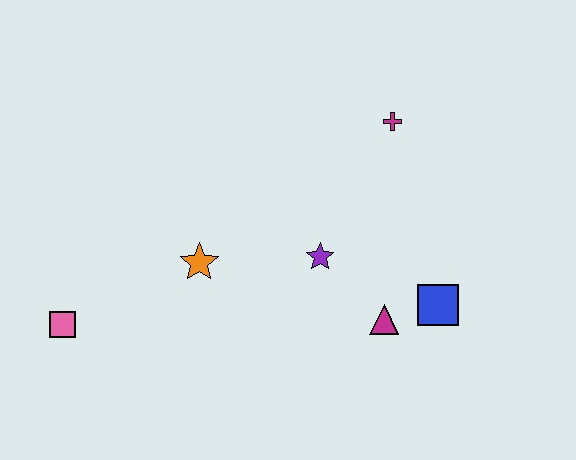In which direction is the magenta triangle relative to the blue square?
The magenta triangle is to the left of the blue square.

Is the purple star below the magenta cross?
Yes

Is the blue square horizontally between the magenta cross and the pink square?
No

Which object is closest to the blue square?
The magenta triangle is closest to the blue square.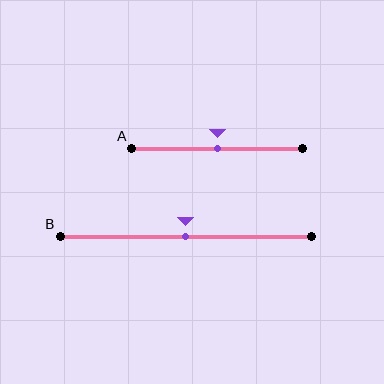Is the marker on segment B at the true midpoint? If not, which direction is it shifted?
Yes, the marker on segment B is at the true midpoint.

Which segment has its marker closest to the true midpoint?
Segment A has its marker closest to the true midpoint.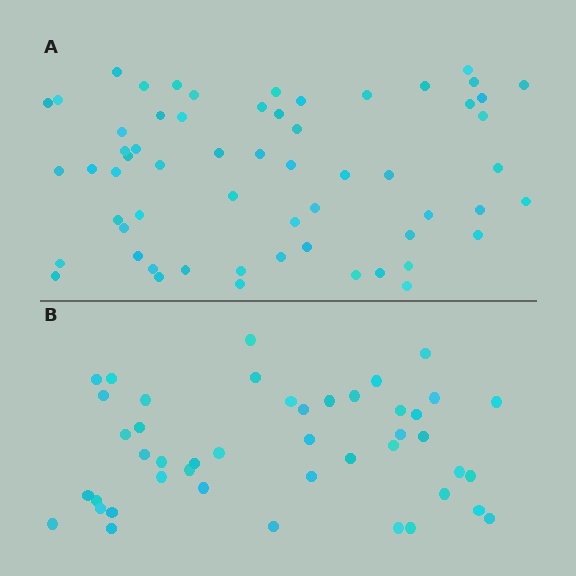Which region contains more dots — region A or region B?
Region A (the top region) has more dots.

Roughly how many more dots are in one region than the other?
Region A has approximately 15 more dots than region B.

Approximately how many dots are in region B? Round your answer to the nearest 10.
About 40 dots. (The exact count is 45, which rounds to 40.)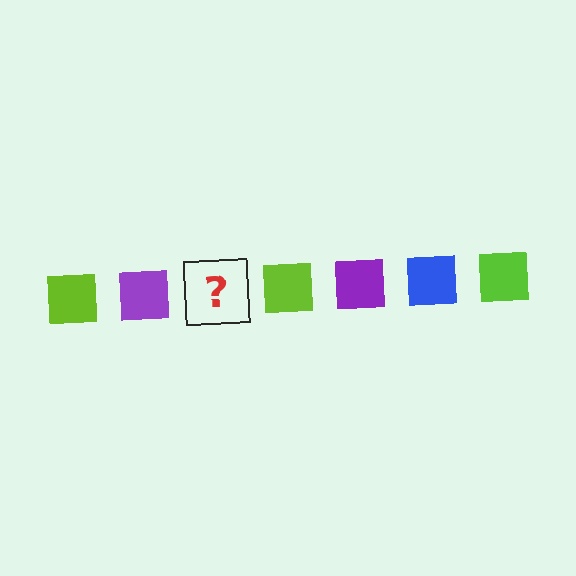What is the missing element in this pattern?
The missing element is a blue square.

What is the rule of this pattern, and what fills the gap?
The rule is that the pattern cycles through lime, purple, blue squares. The gap should be filled with a blue square.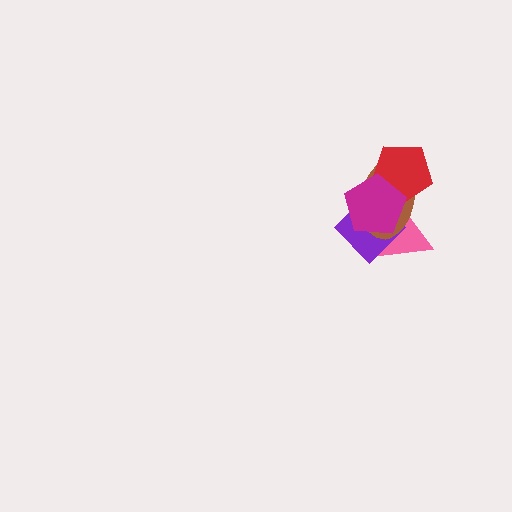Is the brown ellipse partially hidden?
Yes, it is partially covered by another shape.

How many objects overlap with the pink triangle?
3 objects overlap with the pink triangle.